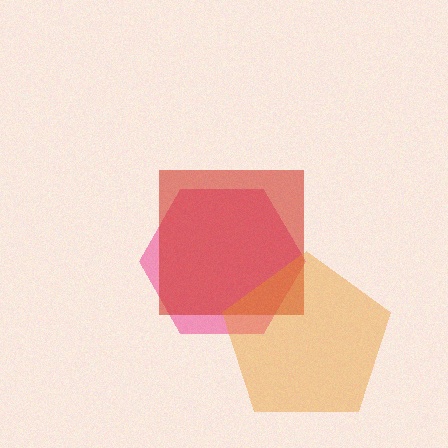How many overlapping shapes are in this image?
There are 3 overlapping shapes in the image.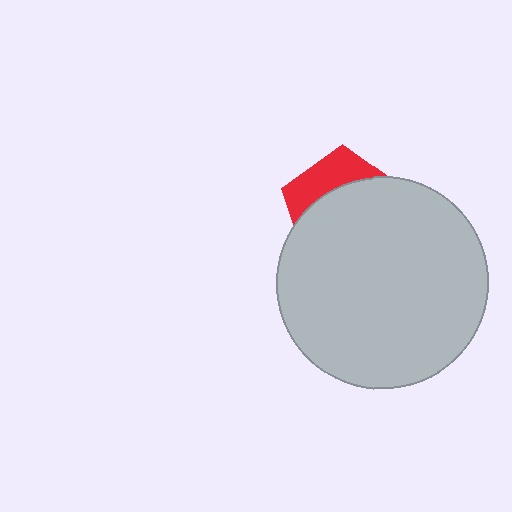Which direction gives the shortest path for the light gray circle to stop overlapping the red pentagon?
Moving down gives the shortest separation.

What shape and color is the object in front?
The object in front is a light gray circle.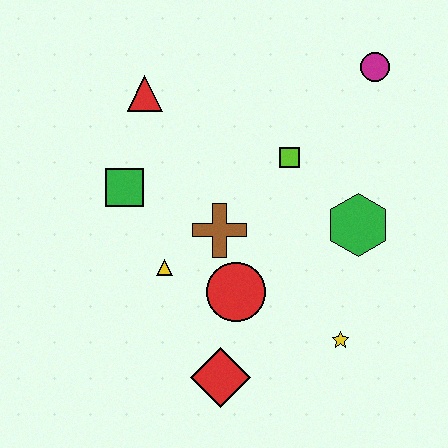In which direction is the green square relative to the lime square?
The green square is to the left of the lime square.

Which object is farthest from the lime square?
The red diamond is farthest from the lime square.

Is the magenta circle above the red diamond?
Yes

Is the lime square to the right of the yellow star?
No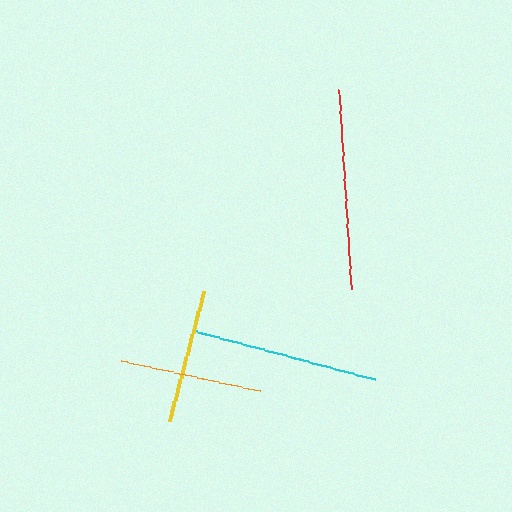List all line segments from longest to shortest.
From longest to shortest: red, cyan, orange, yellow.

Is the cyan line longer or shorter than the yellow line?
The cyan line is longer than the yellow line.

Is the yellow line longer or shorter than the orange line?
The orange line is longer than the yellow line.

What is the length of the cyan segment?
The cyan segment is approximately 189 pixels long.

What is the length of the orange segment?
The orange segment is approximately 142 pixels long.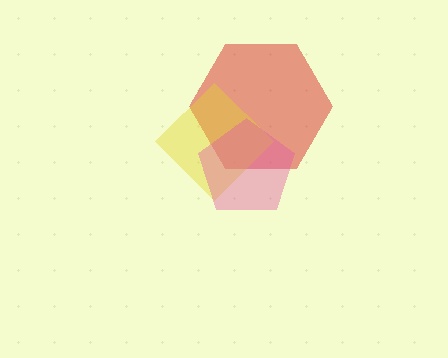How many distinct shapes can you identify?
There are 3 distinct shapes: a red hexagon, a yellow diamond, a pink pentagon.